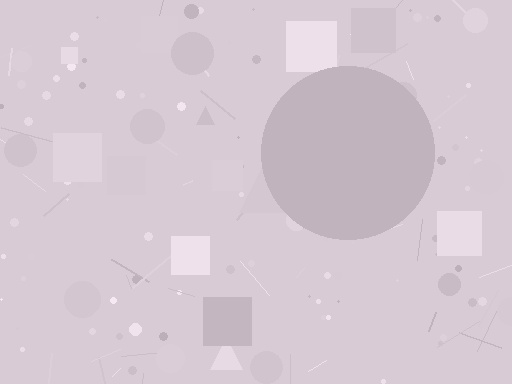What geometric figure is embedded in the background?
A circle is embedded in the background.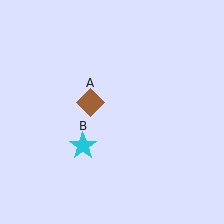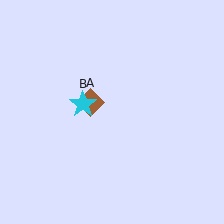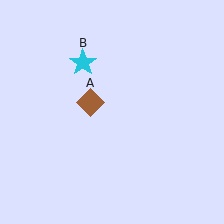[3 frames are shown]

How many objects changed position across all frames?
1 object changed position: cyan star (object B).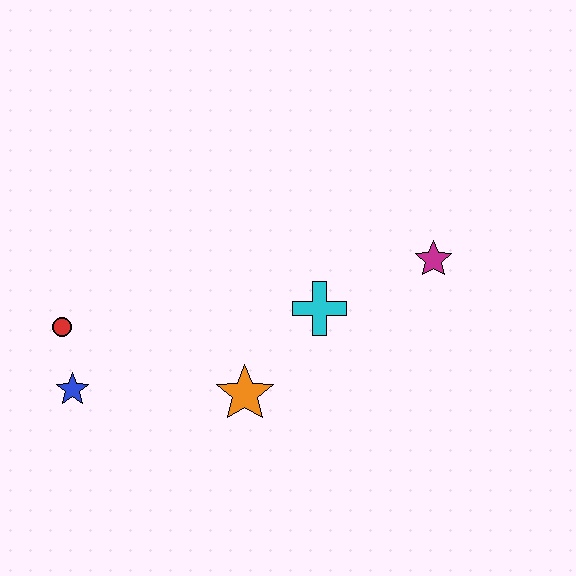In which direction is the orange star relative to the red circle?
The orange star is to the right of the red circle.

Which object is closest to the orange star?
The cyan cross is closest to the orange star.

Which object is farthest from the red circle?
The magenta star is farthest from the red circle.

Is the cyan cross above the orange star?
Yes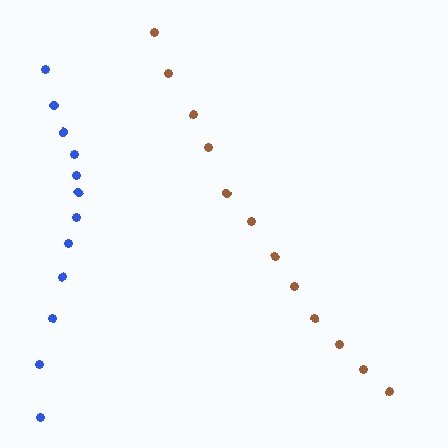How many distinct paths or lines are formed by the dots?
There are 2 distinct paths.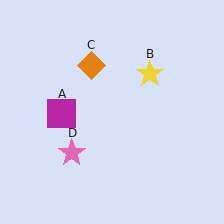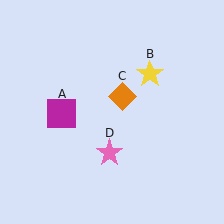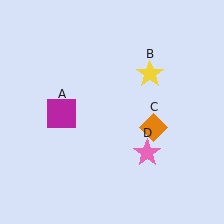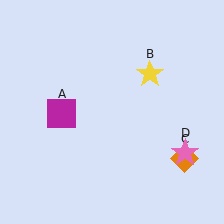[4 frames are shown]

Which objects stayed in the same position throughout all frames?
Magenta square (object A) and yellow star (object B) remained stationary.